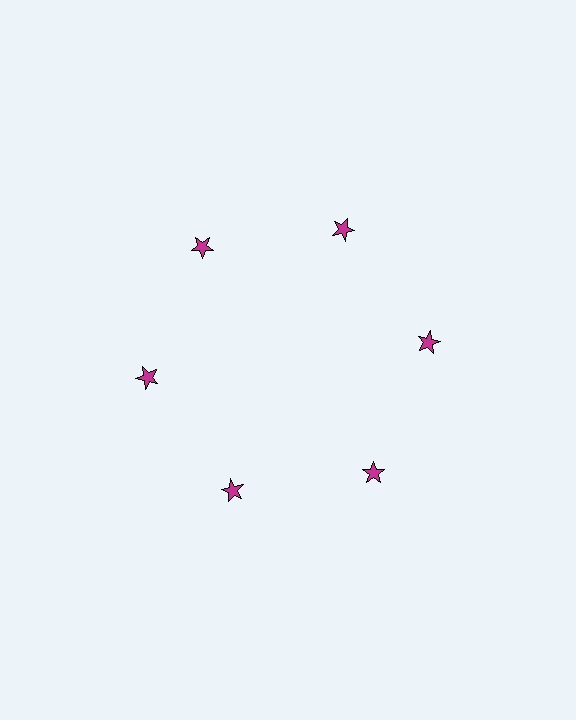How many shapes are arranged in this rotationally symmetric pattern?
There are 6 shapes, arranged in 6 groups of 1.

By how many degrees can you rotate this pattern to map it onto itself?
The pattern maps onto itself every 60 degrees of rotation.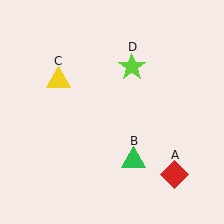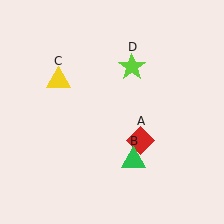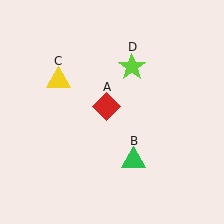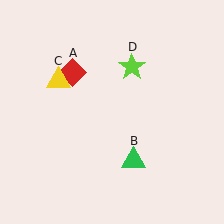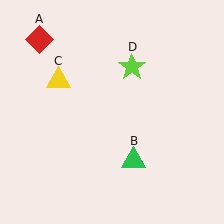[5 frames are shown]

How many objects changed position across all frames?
1 object changed position: red diamond (object A).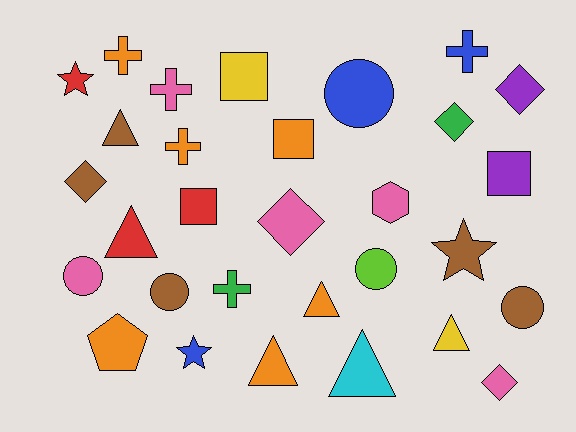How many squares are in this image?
There are 4 squares.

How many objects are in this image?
There are 30 objects.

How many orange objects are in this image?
There are 6 orange objects.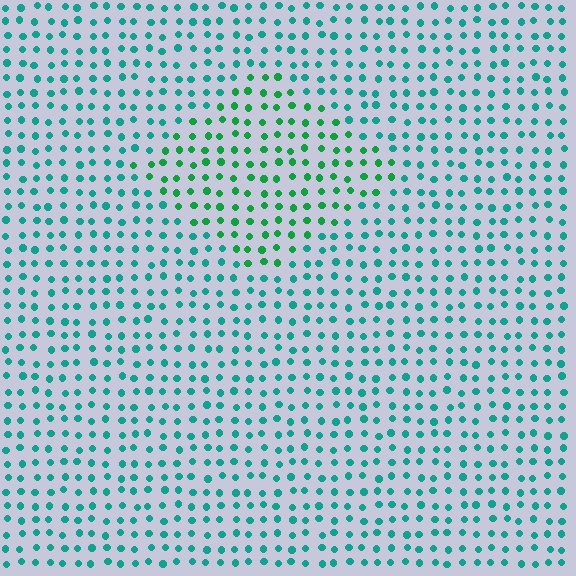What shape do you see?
I see a diamond.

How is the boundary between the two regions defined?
The boundary is defined purely by a slight shift in hue (about 33 degrees). Spacing, size, and orientation are identical on both sides.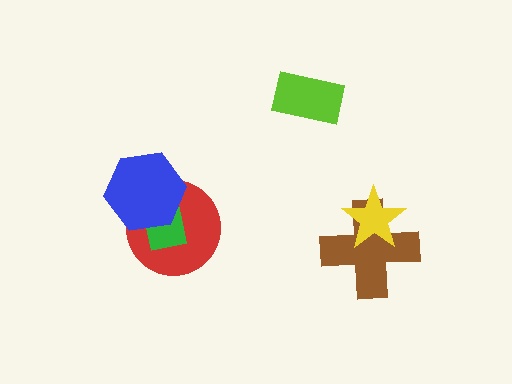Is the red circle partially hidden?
Yes, it is partially covered by another shape.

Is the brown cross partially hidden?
Yes, it is partially covered by another shape.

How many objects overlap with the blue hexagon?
2 objects overlap with the blue hexagon.